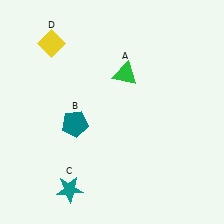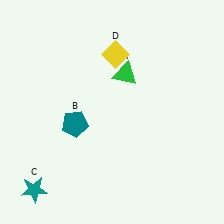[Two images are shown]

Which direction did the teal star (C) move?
The teal star (C) moved left.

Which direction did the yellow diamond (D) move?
The yellow diamond (D) moved right.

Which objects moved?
The objects that moved are: the teal star (C), the yellow diamond (D).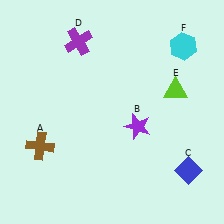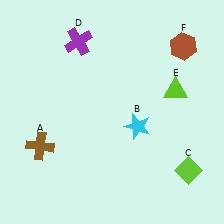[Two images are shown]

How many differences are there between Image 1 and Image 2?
There are 3 differences between the two images.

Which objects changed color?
B changed from purple to cyan. C changed from blue to lime. F changed from cyan to brown.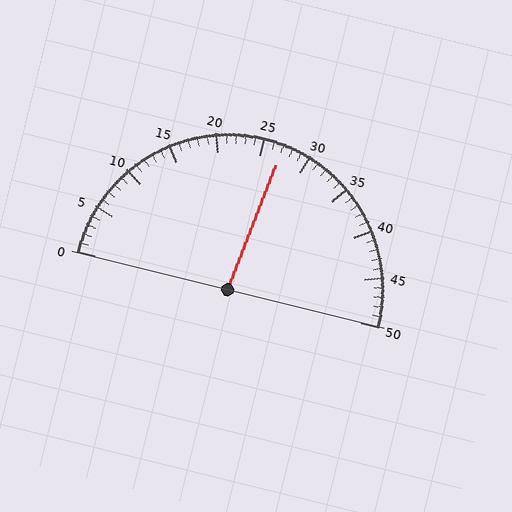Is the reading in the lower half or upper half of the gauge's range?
The reading is in the upper half of the range (0 to 50).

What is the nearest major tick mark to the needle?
The nearest major tick mark is 25.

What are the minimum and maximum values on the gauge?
The gauge ranges from 0 to 50.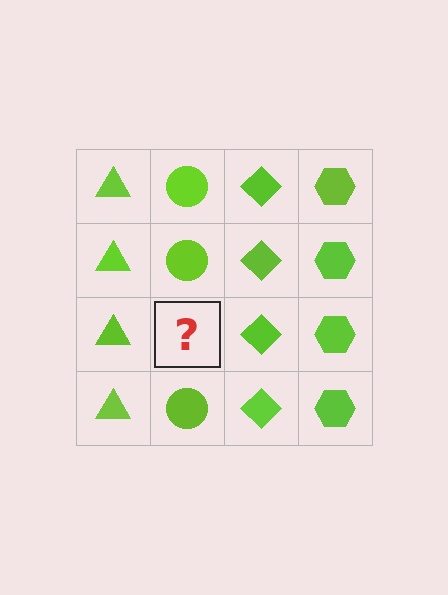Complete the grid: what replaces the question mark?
The question mark should be replaced with a lime circle.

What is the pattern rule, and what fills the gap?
The rule is that each column has a consistent shape. The gap should be filled with a lime circle.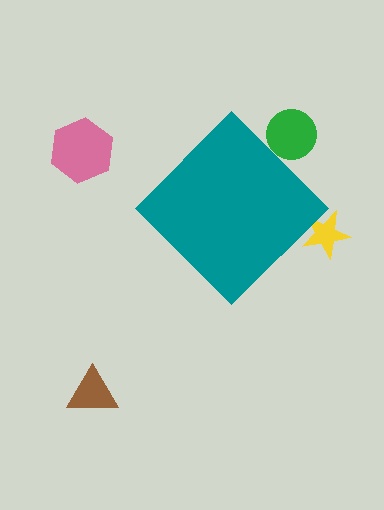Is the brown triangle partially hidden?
No, the brown triangle is fully visible.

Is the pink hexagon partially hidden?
No, the pink hexagon is fully visible.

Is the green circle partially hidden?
Yes, the green circle is partially hidden behind the teal diamond.